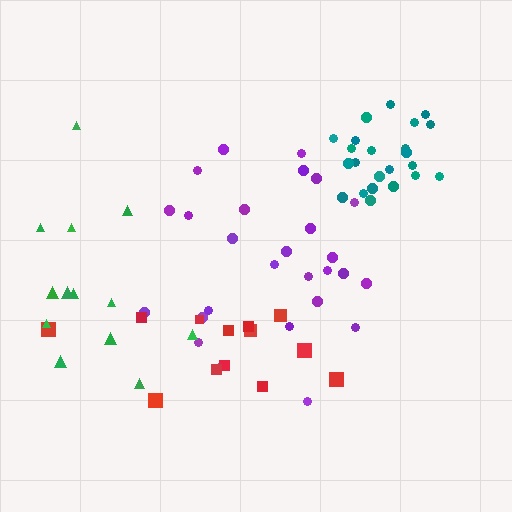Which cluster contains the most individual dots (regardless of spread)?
Purple (27).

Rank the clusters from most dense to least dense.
teal, purple, green, red.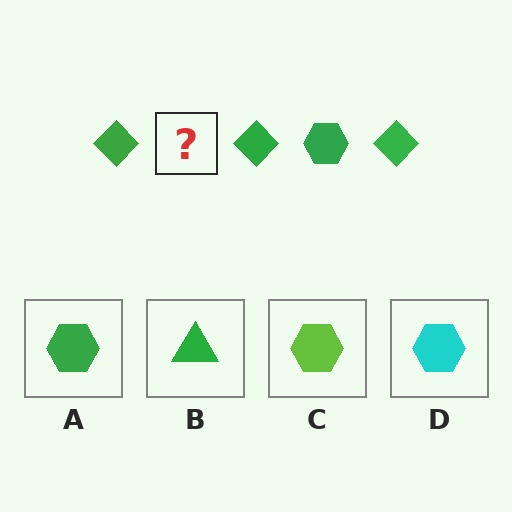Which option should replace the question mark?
Option A.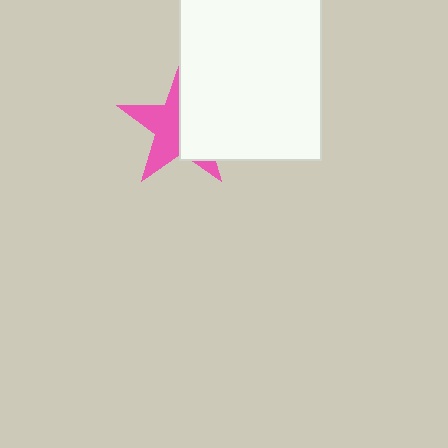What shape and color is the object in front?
The object in front is a white rectangle.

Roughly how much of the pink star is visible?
About half of it is visible (roughly 51%).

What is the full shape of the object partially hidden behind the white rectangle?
The partially hidden object is a pink star.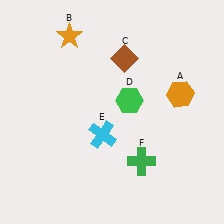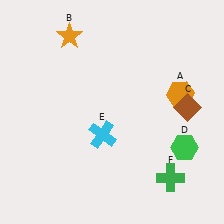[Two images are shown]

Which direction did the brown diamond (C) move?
The brown diamond (C) moved right.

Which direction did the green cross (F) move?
The green cross (F) moved right.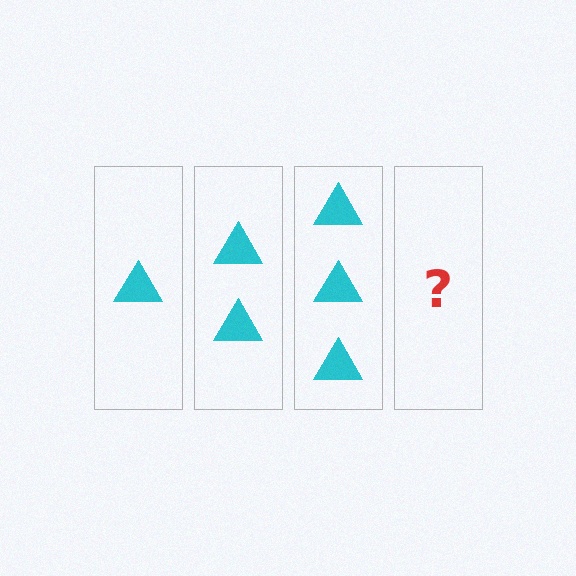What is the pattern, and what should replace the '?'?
The pattern is that each step adds one more triangle. The '?' should be 4 triangles.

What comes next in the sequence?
The next element should be 4 triangles.